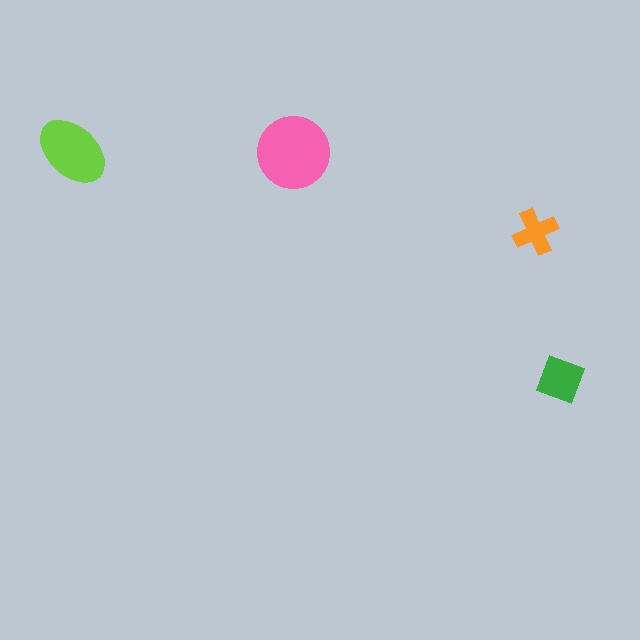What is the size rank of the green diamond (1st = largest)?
3rd.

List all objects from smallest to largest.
The orange cross, the green diamond, the lime ellipse, the pink circle.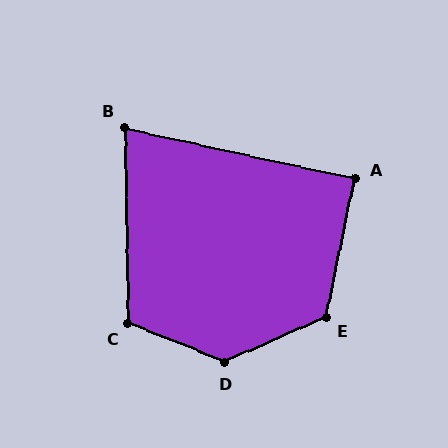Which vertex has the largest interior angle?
D, at approximately 134 degrees.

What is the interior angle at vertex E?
Approximately 125 degrees (obtuse).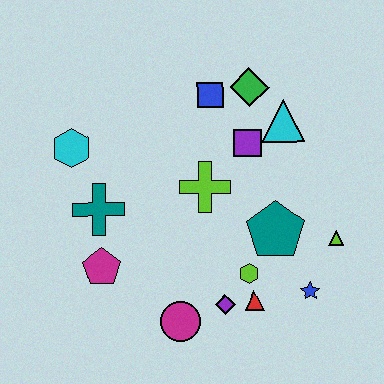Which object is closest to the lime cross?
The purple square is closest to the lime cross.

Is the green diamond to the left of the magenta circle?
No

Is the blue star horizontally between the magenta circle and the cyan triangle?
No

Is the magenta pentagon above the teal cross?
No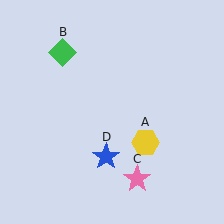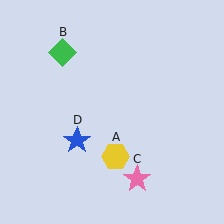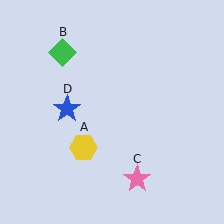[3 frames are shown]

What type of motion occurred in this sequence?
The yellow hexagon (object A), blue star (object D) rotated clockwise around the center of the scene.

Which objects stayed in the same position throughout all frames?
Green diamond (object B) and pink star (object C) remained stationary.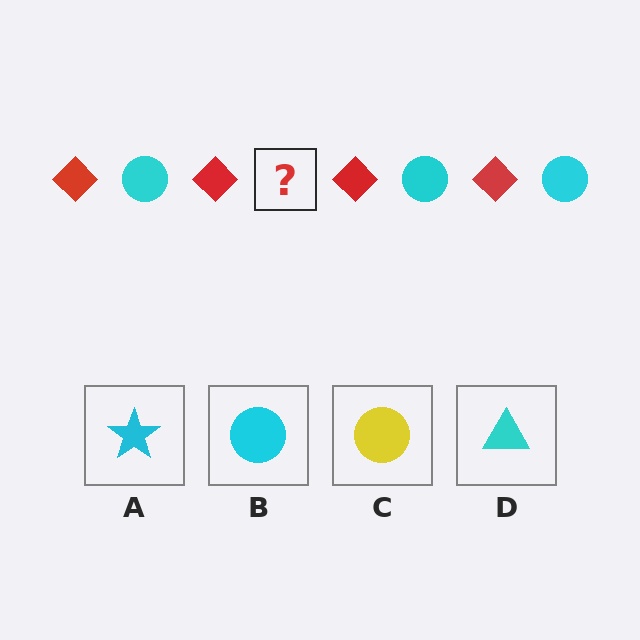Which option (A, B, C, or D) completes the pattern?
B.